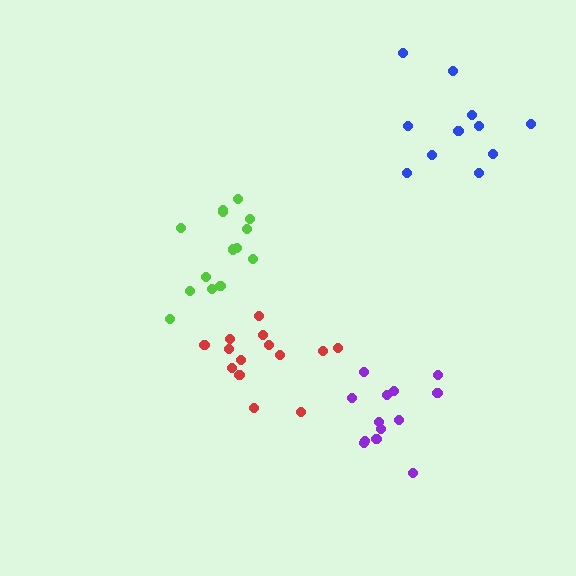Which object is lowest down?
The purple cluster is bottommost.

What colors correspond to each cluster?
The clusters are colored: blue, red, purple, lime.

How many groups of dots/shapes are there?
There are 4 groups.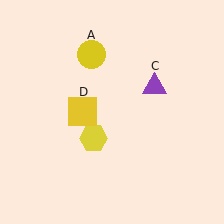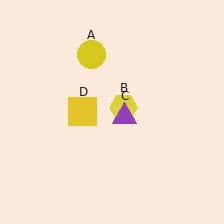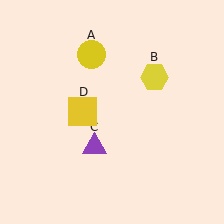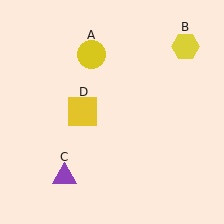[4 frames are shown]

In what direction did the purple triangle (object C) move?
The purple triangle (object C) moved down and to the left.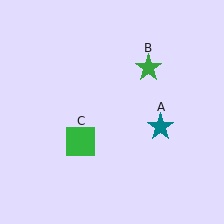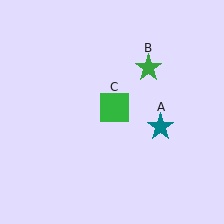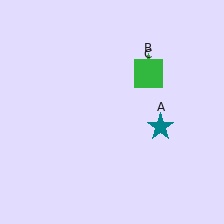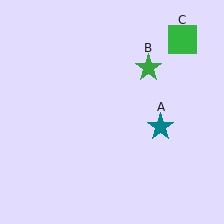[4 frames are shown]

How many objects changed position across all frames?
1 object changed position: green square (object C).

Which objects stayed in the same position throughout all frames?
Teal star (object A) and green star (object B) remained stationary.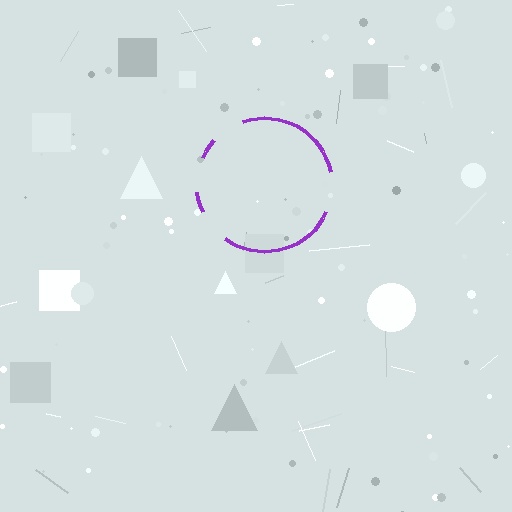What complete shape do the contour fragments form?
The contour fragments form a circle.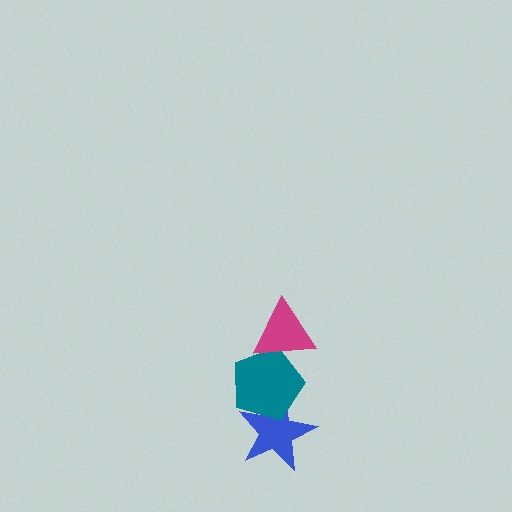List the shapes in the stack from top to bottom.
From top to bottom: the magenta triangle, the teal pentagon, the blue star.